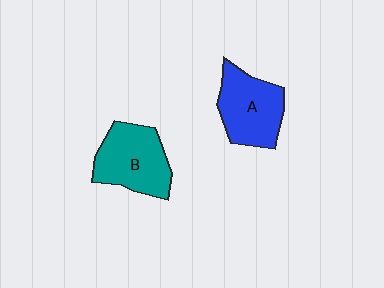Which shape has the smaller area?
Shape A (blue).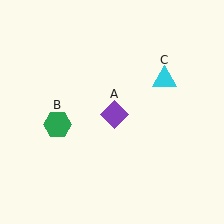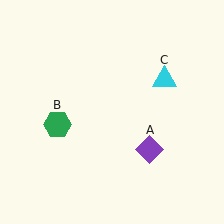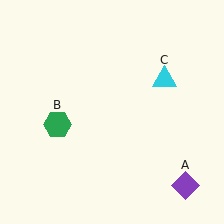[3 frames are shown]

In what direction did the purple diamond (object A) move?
The purple diamond (object A) moved down and to the right.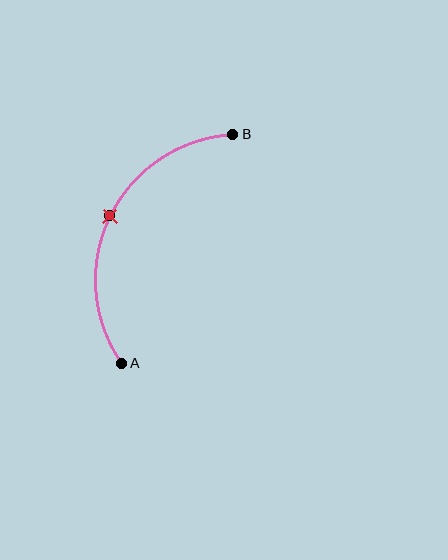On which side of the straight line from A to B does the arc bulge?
The arc bulges to the left of the straight line connecting A and B.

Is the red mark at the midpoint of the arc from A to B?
Yes. The red mark lies on the arc at equal arc-length from both A and B — it is the arc midpoint.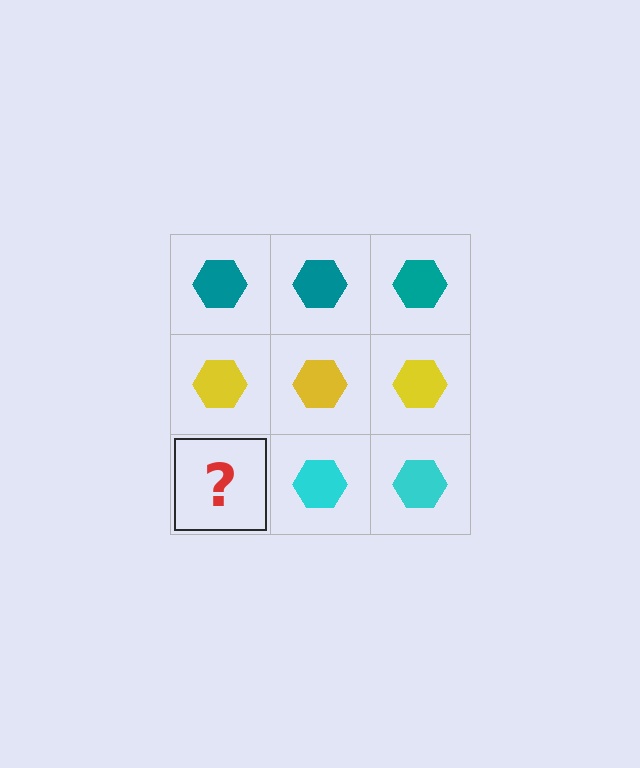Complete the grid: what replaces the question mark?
The question mark should be replaced with a cyan hexagon.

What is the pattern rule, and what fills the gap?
The rule is that each row has a consistent color. The gap should be filled with a cyan hexagon.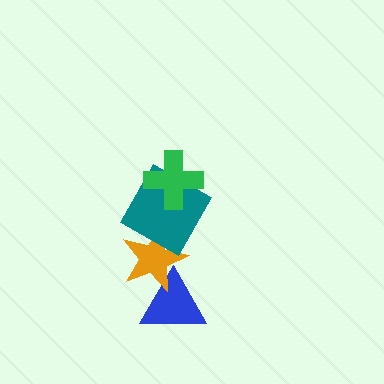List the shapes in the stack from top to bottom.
From top to bottom: the green cross, the teal square, the orange star, the blue triangle.